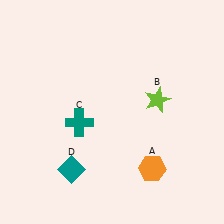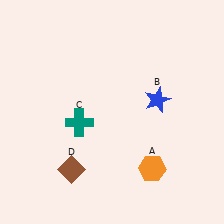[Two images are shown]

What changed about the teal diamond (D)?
In Image 1, D is teal. In Image 2, it changed to brown.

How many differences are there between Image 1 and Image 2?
There are 2 differences between the two images.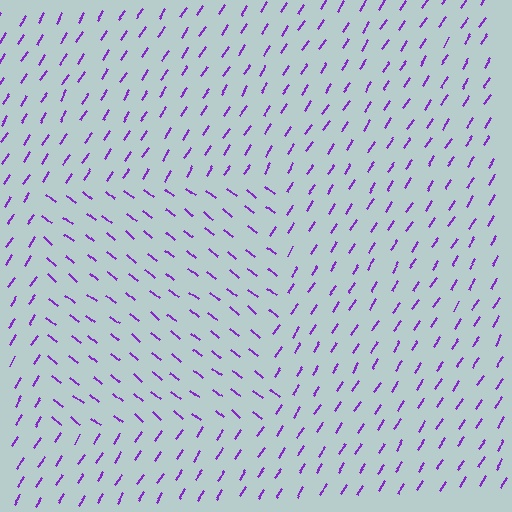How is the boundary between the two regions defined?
The boundary is defined purely by a change in line orientation (approximately 84 degrees difference). All lines are the same color and thickness.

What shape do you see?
I see a rectangle.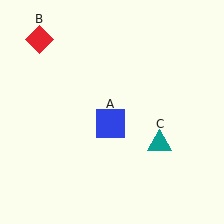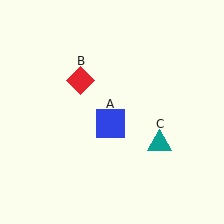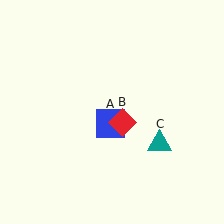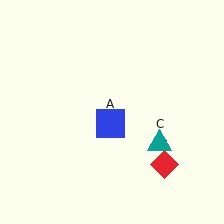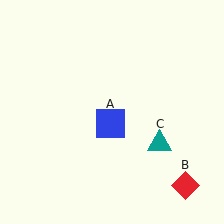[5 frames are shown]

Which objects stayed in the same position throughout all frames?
Blue square (object A) and teal triangle (object C) remained stationary.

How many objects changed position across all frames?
1 object changed position: red diamond (object B).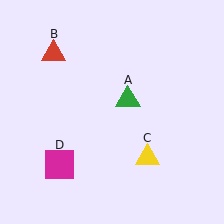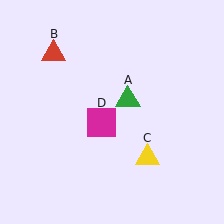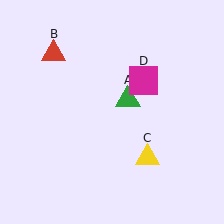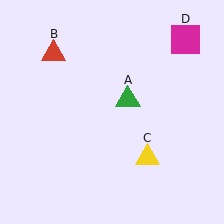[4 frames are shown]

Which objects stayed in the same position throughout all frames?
Green triangle (object A) and red triangle (object B) and yellow triangle (object C) remained stationary.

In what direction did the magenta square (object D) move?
The magenta square (object D) moved up and to the right.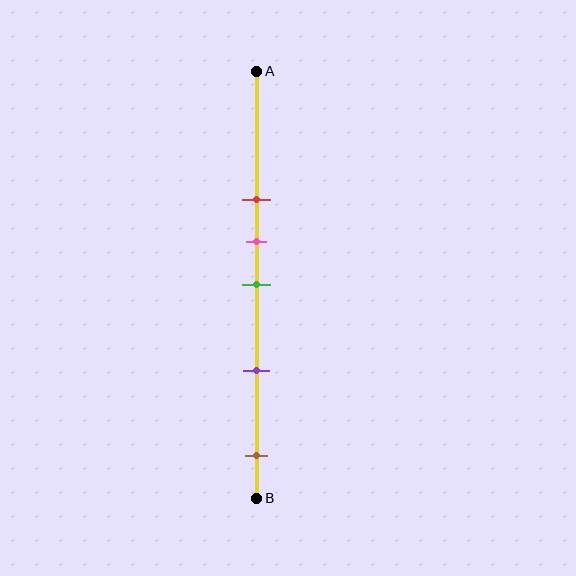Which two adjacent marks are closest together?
The pink and green marks are the closest adjacent pair.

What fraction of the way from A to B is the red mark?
The red mark is approximately 30% (0.3) of the way from A to B.